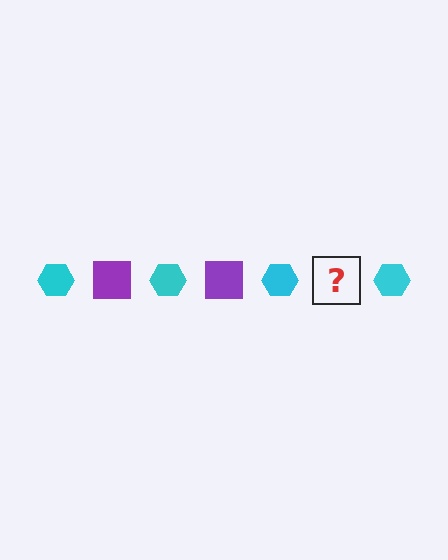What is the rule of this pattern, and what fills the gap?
The rule is that the pattern alternates between cyan hexagon and purple square. The gap should be filled with a purple square.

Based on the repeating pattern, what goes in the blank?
The blank should be a purple square.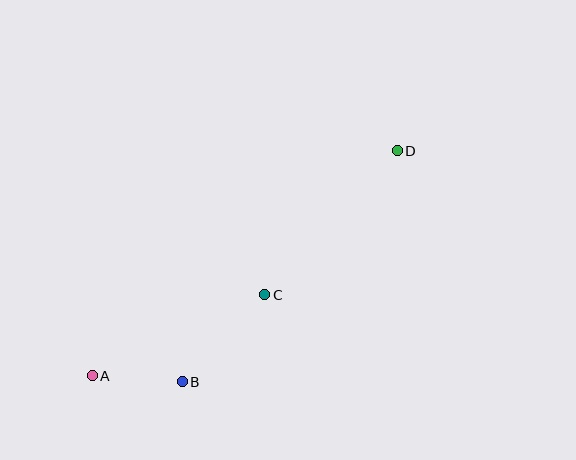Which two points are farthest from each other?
Points A and D are farthest from each other.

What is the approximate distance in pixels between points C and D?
The distance between C and D is approximately 195 pixels.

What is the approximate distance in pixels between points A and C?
The distance between A and C is approximately 191 pixels.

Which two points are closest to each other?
Points A and B are closest to each other.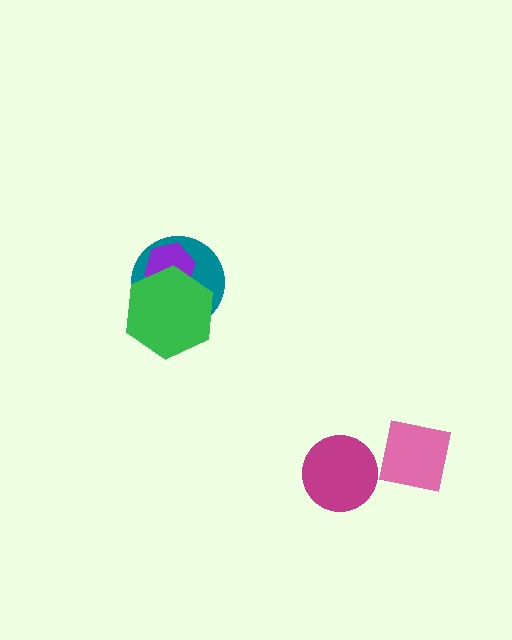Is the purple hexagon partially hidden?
Yes, it is partially covered by another shape.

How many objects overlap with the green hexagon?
2 objects overlap with the green hexagon.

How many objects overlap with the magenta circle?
0 objects overlap with the magenta circle.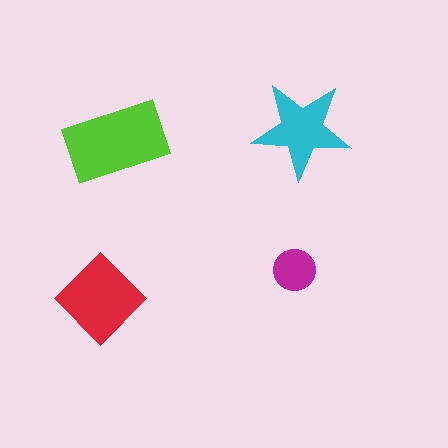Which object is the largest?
The lime rectangle.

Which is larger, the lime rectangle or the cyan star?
The lime rectangle.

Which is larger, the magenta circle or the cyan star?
The cyan star.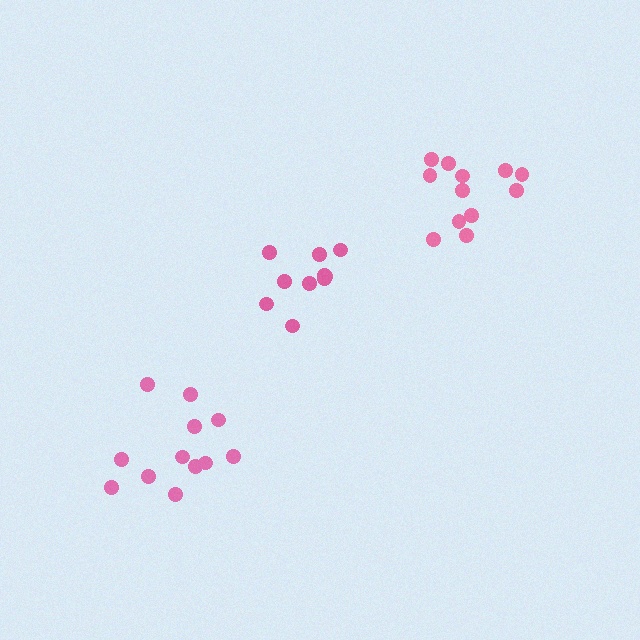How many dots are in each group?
Group 1: 10 dots, Group 2: 12 dots, Group 3: 12 dots (34 total).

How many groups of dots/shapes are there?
There are 3 groups.